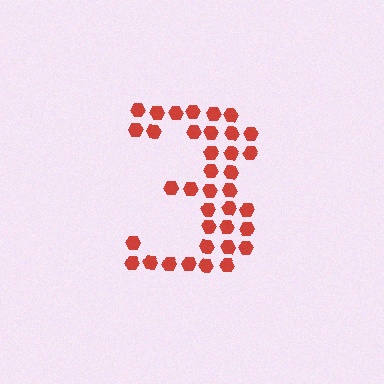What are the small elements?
The small elements are hexagons.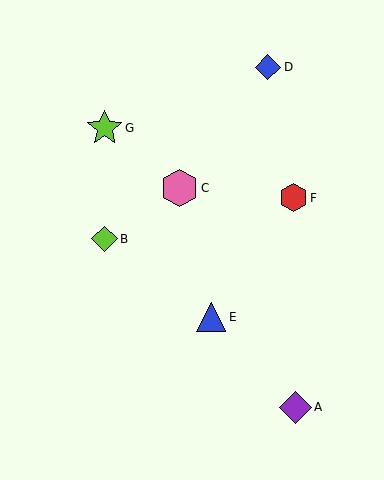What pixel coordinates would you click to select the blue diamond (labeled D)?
Click at (268, 67) to select the blue diamond D.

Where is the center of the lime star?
The center of the lime star is at (105, 128).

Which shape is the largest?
The pink hexagon (labeled C) is the largest.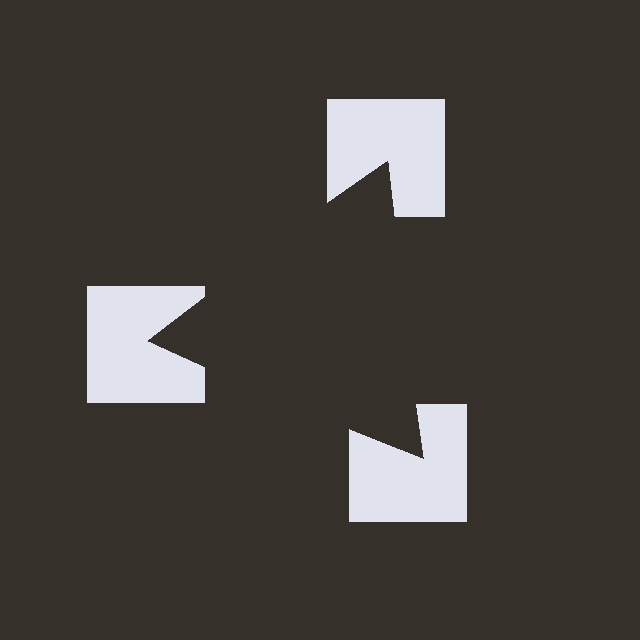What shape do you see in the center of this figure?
An illusory triangle — its edges are inferred from the aligned wedge cuts in the notched squares, not physically drawn.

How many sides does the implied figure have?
3 sides.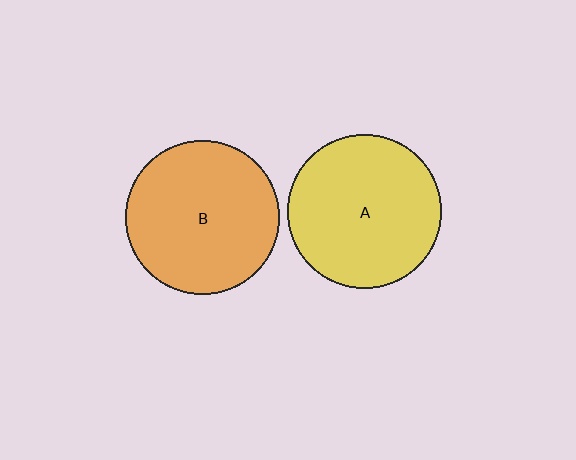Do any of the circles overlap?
No, none of the circles overlap.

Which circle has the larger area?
Circle B (orange).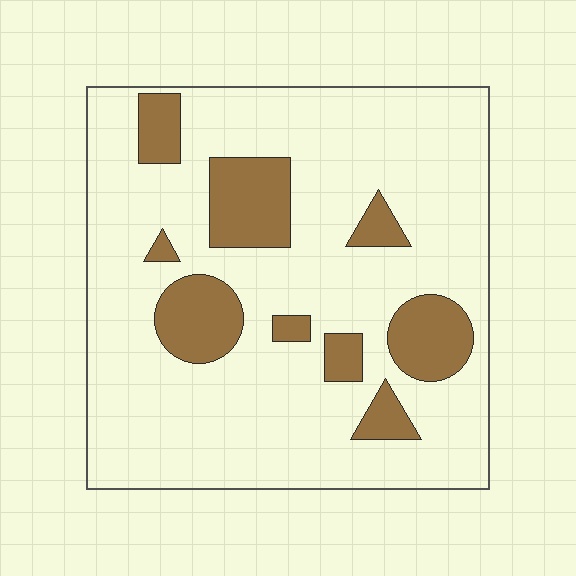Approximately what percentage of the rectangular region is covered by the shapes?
Approximately 20%.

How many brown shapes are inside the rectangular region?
9.